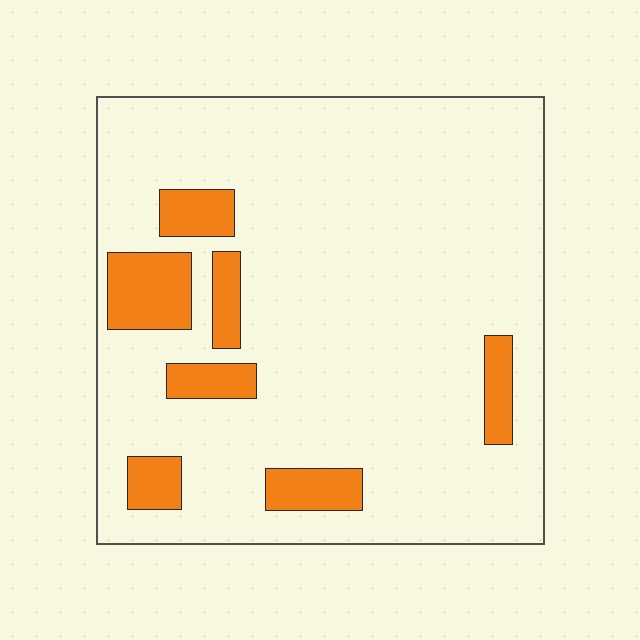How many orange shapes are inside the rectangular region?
7.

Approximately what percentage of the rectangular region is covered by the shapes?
Approximately 15%.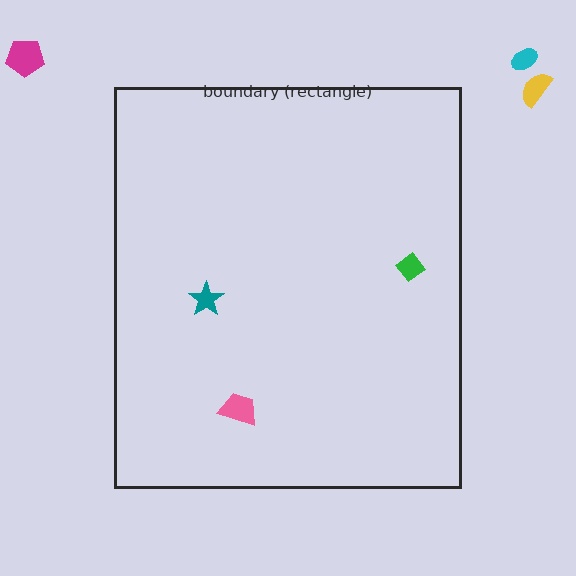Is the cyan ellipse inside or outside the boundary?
Outside.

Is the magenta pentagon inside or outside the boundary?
Outside.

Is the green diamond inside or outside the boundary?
Inside.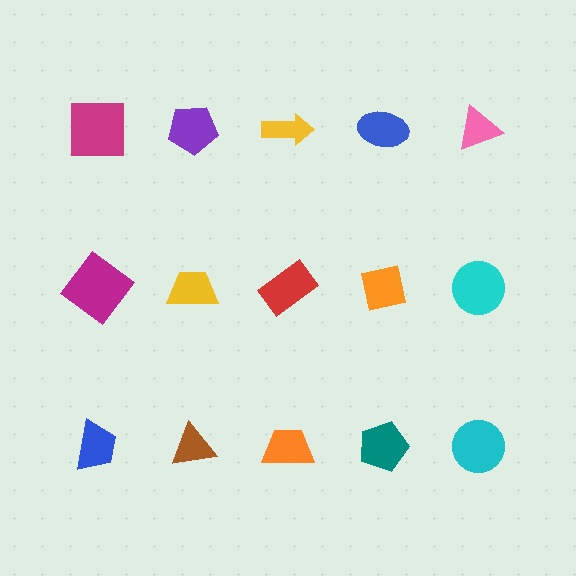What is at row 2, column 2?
A yellow trapezoid.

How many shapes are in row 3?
5 shapes.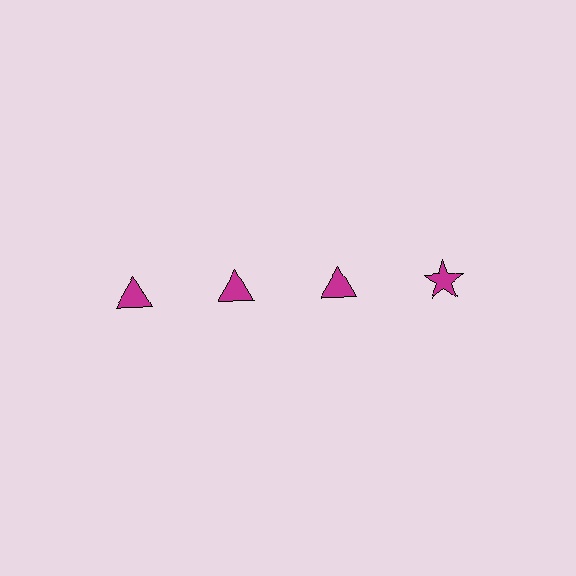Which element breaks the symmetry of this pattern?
The magenta star in the top row, second from right column breaks the symmetry. All other shapes are magenta triangles.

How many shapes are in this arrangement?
There are 4 shapes arranged in a grid pattern.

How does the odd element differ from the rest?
It has a different shape: star instead of triangle.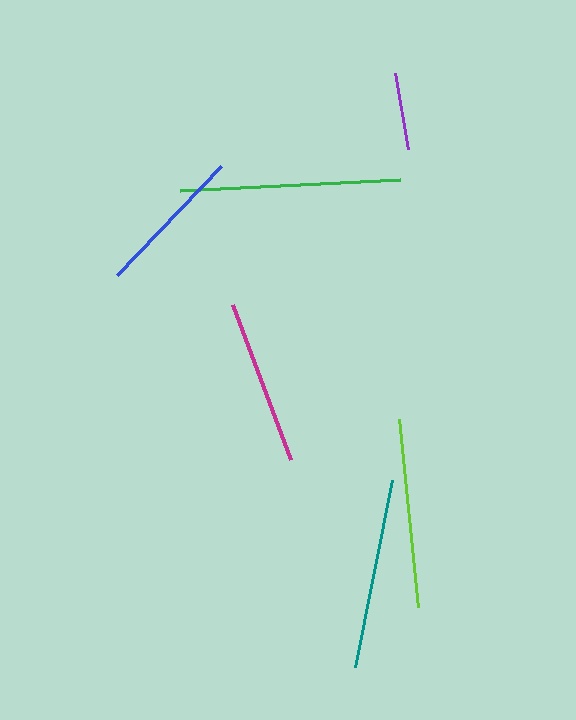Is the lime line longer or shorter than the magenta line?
The lime line is longer than the magenta line.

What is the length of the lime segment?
The lime segment is approximately 188 pixels long.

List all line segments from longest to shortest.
From longest to shortest: green, teal, lime, magenta, blue, purple.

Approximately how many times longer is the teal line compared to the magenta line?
The teal line is approximately 1.2 times the length of the magenta line.